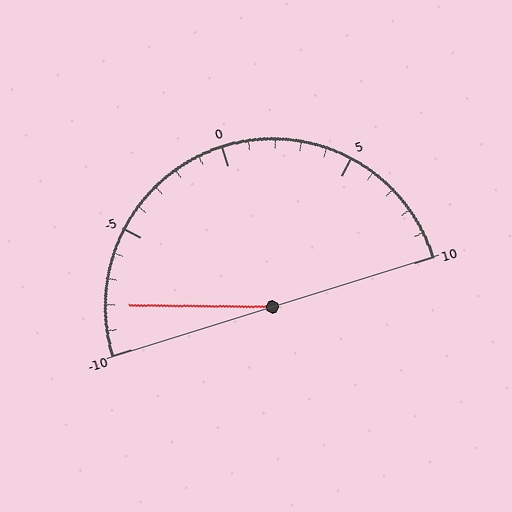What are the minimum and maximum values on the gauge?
The gauge ranges from -10 to 10.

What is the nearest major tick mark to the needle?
The nearest major tick mark is -10.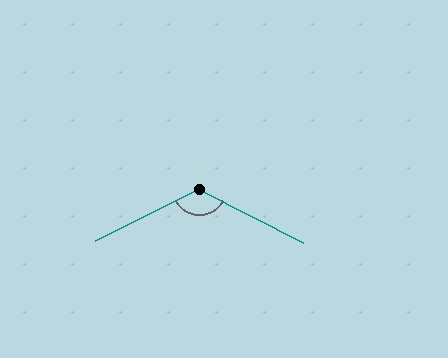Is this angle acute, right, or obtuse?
It is obtuse.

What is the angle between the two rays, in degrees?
Approximately 126 degrees.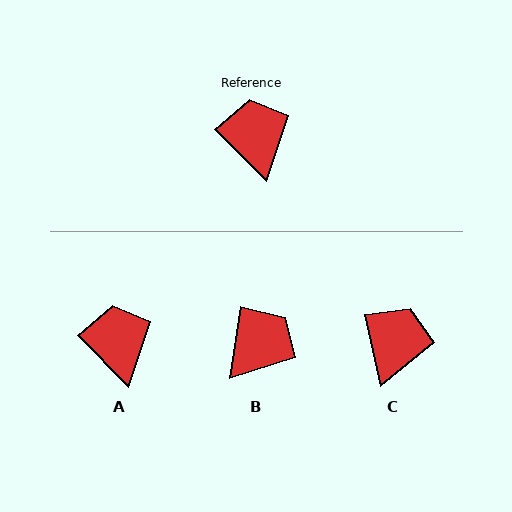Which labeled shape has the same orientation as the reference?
A.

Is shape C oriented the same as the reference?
No, it is off by about 33 degrees.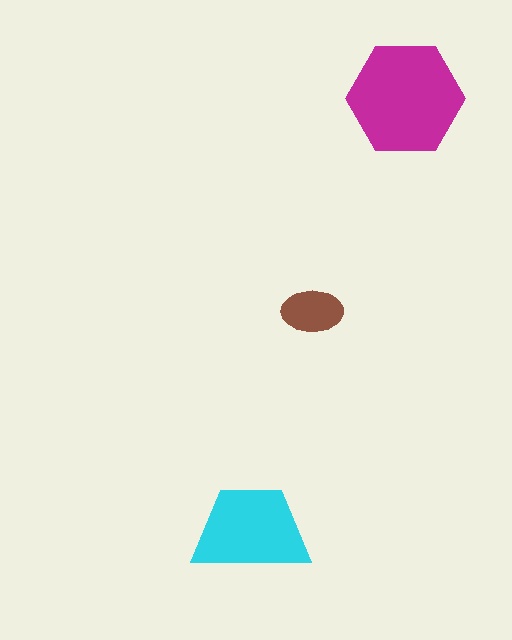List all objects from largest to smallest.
The magenta hexagon, the cyan trapezoid, the brown ellipse.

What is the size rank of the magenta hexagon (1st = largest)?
1st.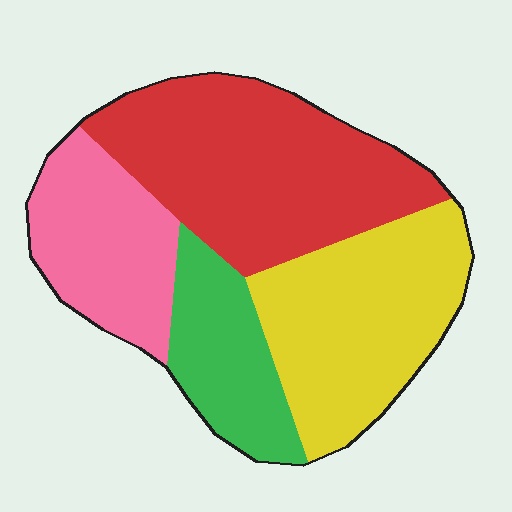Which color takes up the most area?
Red, at roughly 35%.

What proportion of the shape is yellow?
Yellow takes up between a sixth and a third of the shape.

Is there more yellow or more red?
Red.